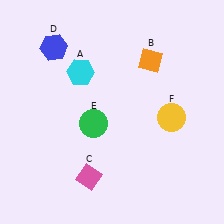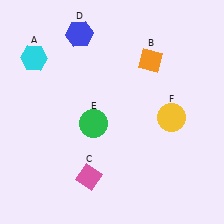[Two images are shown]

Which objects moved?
The objects that moved are: the cyan hexagon (A), the blue hexagon (D).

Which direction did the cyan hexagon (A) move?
The cyan hexagon (A) moved left.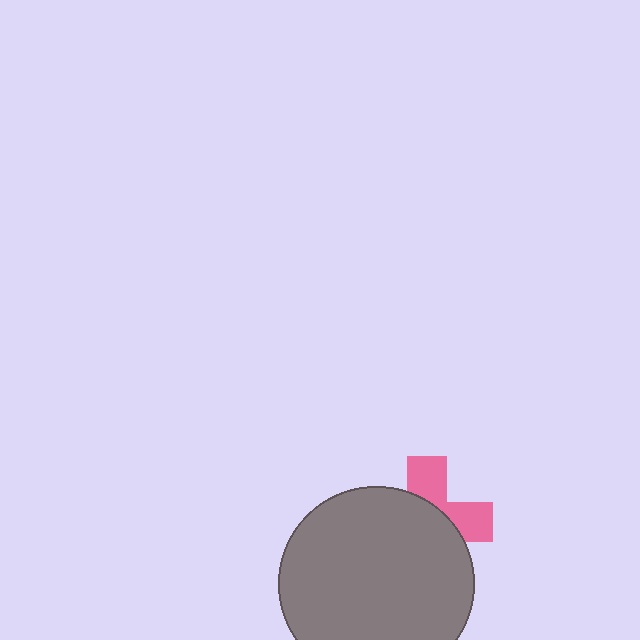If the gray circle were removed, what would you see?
You would see the complete pink cross.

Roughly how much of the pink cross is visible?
A small part of it is visible (roughly 38%).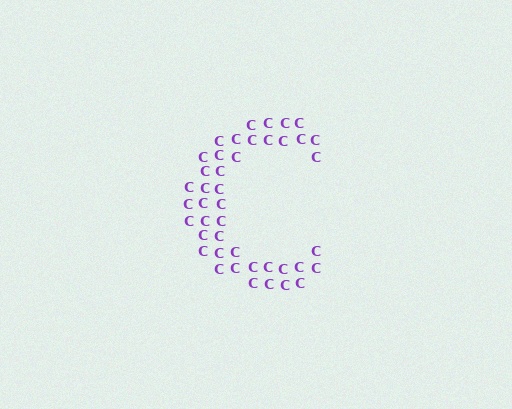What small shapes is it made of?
It is made of small letter C's.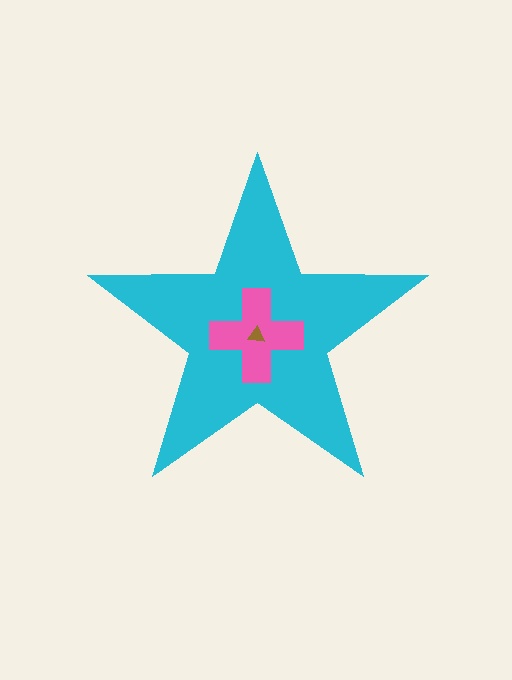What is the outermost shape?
The cyan star.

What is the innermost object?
The brown triangle.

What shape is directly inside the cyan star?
The pink cross.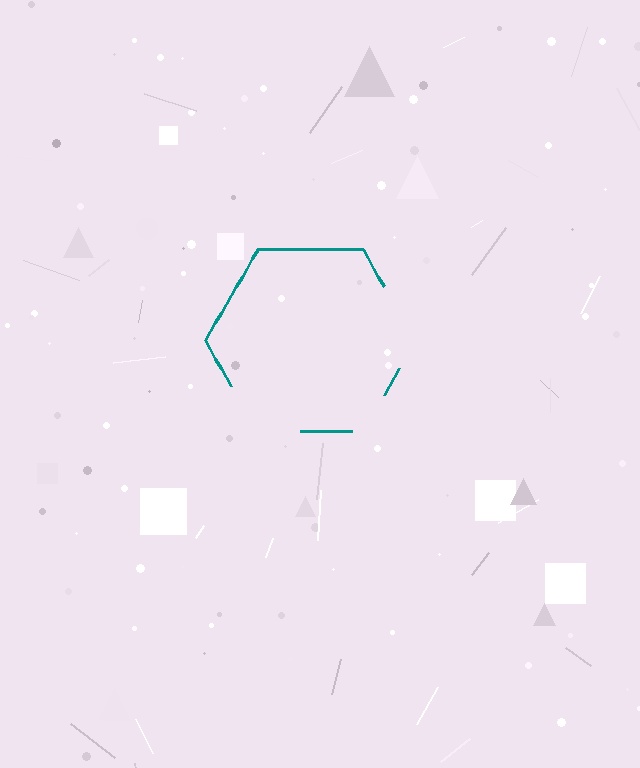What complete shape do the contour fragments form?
The contour fragments form a hexagon.